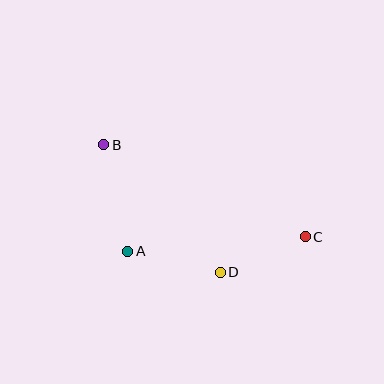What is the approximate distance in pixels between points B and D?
The distance between B and D is approximately 172 pixels.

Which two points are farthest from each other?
Points B and C are farthest from each other.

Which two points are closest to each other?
Points C and D are closest to each other.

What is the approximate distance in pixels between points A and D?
The distance between A and D is approximately 95 pixels.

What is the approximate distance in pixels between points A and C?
The distance between A and C is approximately 178 pixels.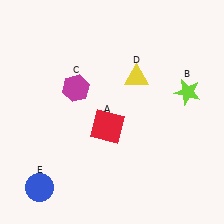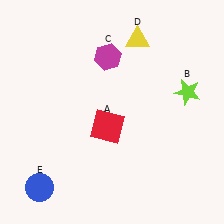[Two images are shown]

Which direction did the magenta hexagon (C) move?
The magenta hexagon (C) moved right.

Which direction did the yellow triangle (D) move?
The yellow triangle (D) moved up.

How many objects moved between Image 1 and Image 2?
2 objects moved between the two images.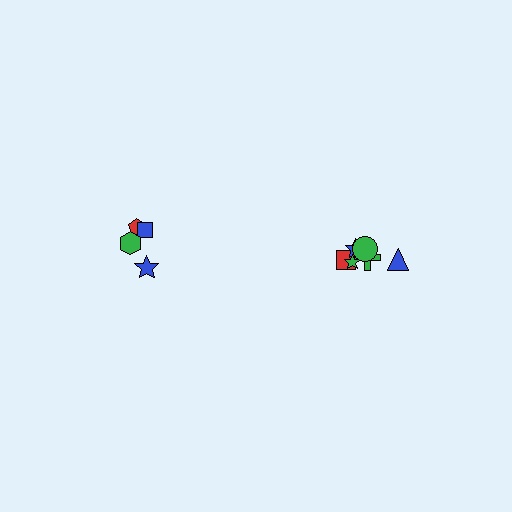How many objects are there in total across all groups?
There are 10 objects.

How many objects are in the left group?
There are 4 objects.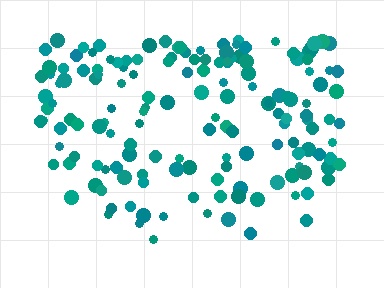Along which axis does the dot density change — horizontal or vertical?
Vertical.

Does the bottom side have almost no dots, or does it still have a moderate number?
Still a moderate number, just noticeably fewer than the top.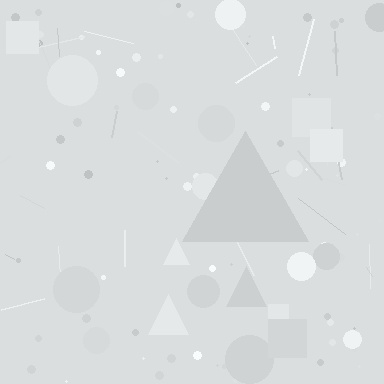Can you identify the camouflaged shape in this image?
The camouflaged shape is a triangle.